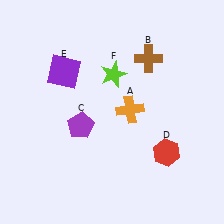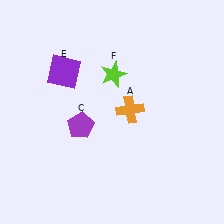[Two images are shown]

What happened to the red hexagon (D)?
The red hexagon (D) was removed in Image 2. It was in the bottom-right area of Image 1.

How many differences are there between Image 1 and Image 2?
There are 2 differences between the two images.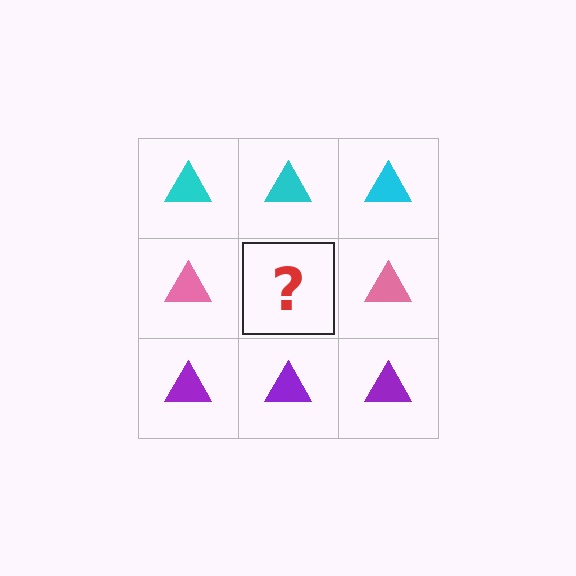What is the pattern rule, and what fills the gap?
The rule is that each row has a consistent color. The gap should be filled with a pink triangle.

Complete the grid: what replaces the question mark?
The question mark should be replaced with a pink triangle.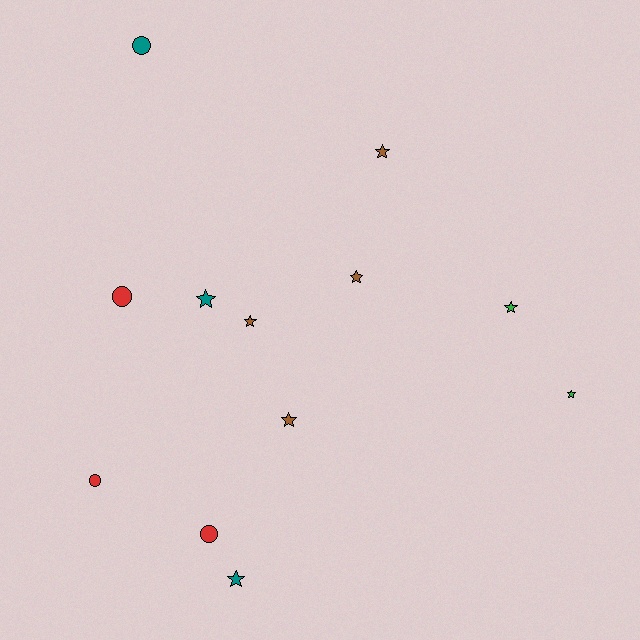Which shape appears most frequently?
Star, with 8 objects.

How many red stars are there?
There are no red stars.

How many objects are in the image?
There are 12 objects.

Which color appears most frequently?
Brown, with 4 objects.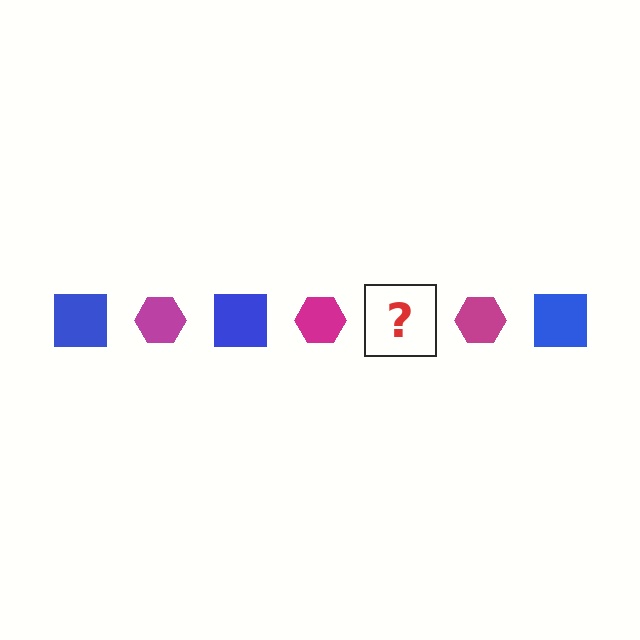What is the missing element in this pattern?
The missing element is a blue square.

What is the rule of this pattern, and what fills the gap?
The rule is that the pattern alternates between blue square and magenta hexagon. The gap should be filled with a blue square.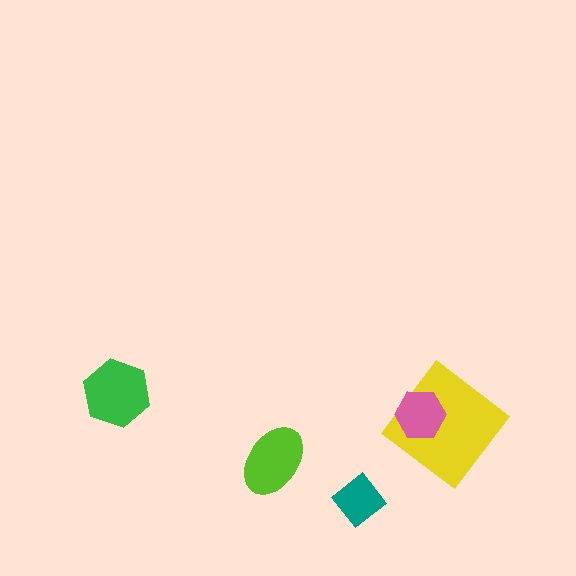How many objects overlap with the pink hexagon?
1 object overlaps with the pink hexagon.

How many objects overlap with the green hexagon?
0 objects overlap with the green hexagon.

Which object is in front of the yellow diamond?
The pink hexagon is in front of the yellow diamond.